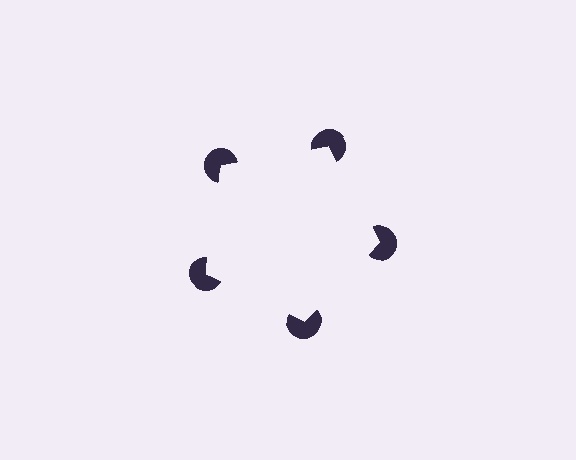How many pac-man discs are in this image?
There are 5 — one at each vertex of the illusory pentagon.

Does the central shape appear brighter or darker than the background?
It typically appears slightly brighter than the background, even though no actual brightness change is drawn.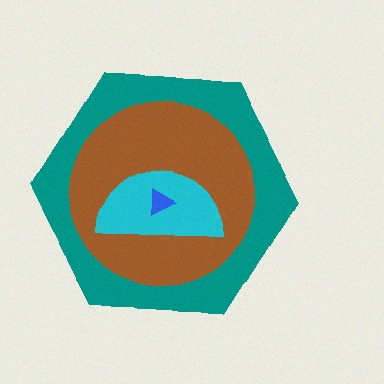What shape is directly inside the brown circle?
The cyan semicircle.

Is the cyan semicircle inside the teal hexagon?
Yes.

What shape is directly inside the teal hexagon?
The brown circle.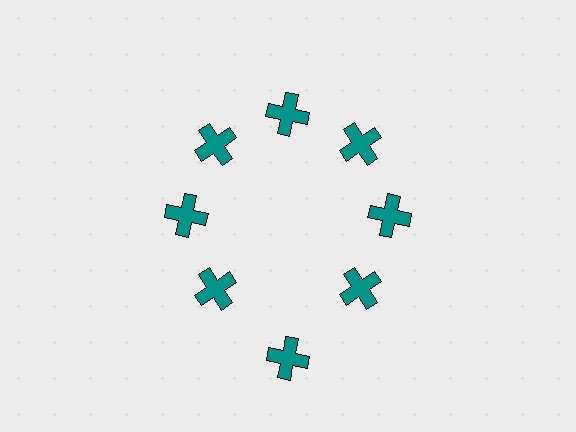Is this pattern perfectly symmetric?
No. The 8 teal crosses are arranged in a ring, but one element near the 6 o'clock position is pushed outward from the center, breaking the 8-fold rotational symmetry.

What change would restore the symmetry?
The symmetry would be restored by moving it inward, back onto the ring so that all 8 crosses sit at equal angles and equal distance from the center.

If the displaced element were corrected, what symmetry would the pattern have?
It would have 8-fold rotational symmetry — the pattern would map onto itself every 45 degrees.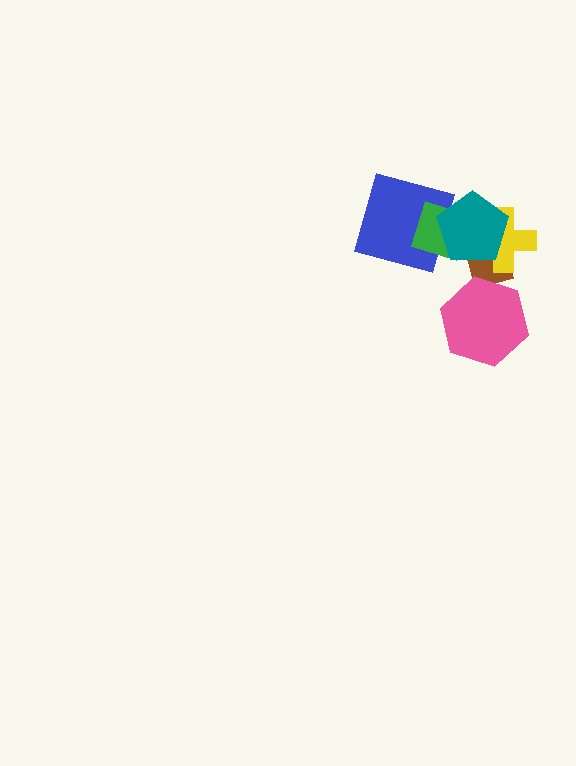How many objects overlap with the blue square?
2 objects overlap with the blue square.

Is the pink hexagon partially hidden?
No, no other shape covers it.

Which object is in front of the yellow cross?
The teal pentagon is in front of the yellow cross.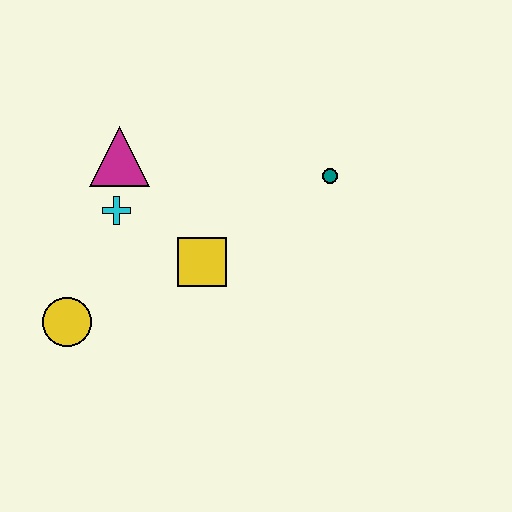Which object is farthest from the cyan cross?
The teal circle is farthest from the cyan cross.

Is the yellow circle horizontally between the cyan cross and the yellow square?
No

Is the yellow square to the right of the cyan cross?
Yes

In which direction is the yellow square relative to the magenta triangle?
The yellow square is below the magenta triangle.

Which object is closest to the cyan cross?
The magenta triangle is closest to the cyan cross.